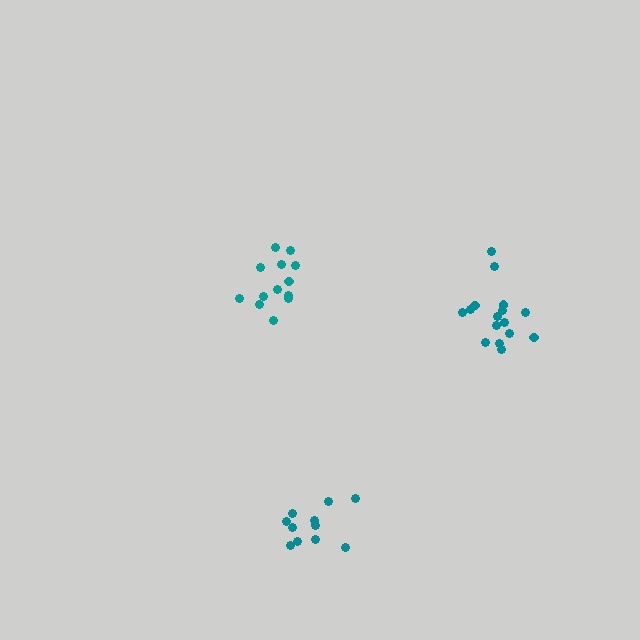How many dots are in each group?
Group 1: 16 dots, Group 2: 11 dots, Group 3: 13 dots (40 total).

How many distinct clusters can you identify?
There are 3 distinct clusters.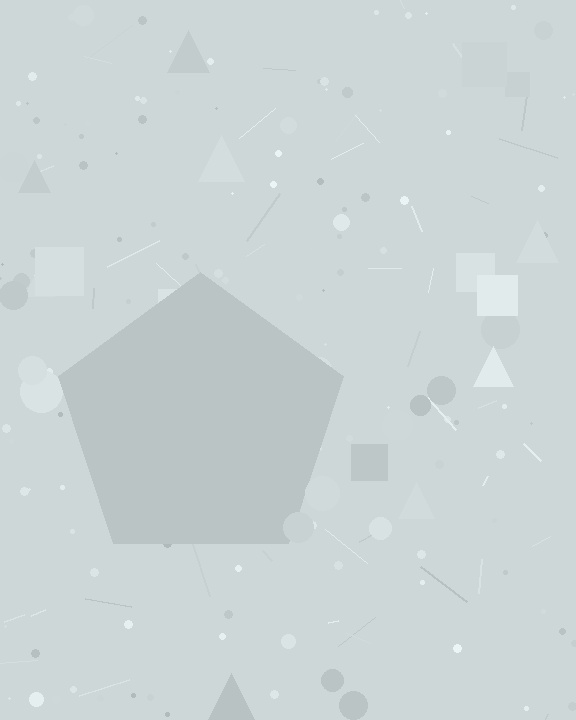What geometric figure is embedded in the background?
A pentagon is embedded in the background.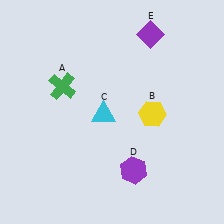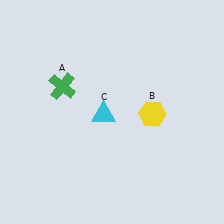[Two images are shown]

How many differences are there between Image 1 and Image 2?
There are 2 differences between the two images.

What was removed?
The purple diamond (E), the purple hexagon (D) were removed in Image 2.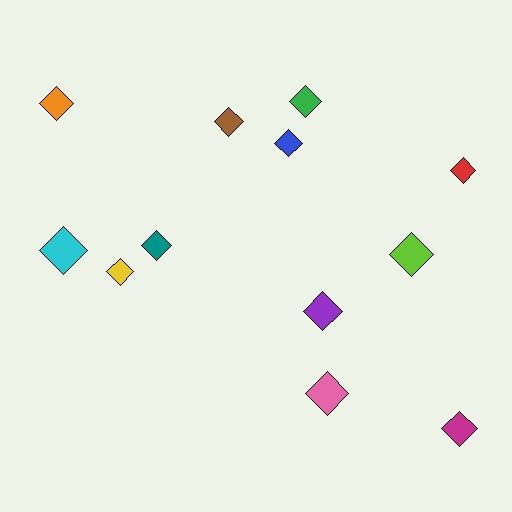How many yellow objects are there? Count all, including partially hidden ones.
There is 1 yellow object.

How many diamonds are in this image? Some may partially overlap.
There are 12 diamonds.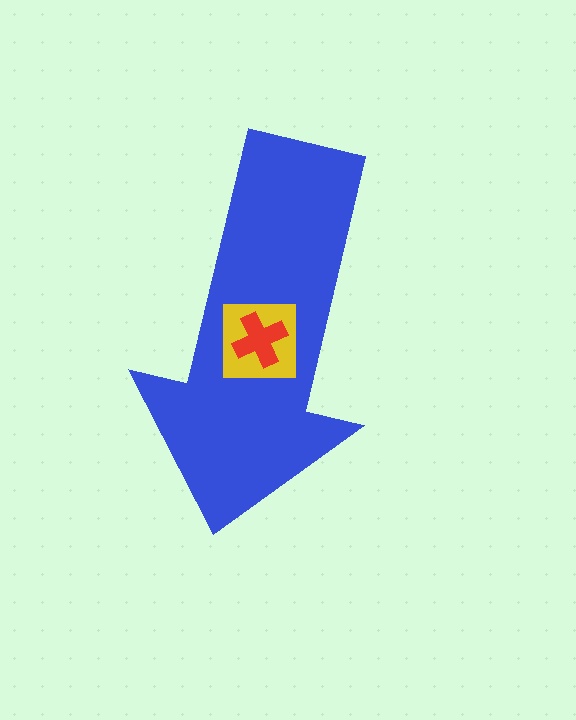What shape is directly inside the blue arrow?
The yellow square.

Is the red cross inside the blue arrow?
Yes.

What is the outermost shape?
The blue arrow.